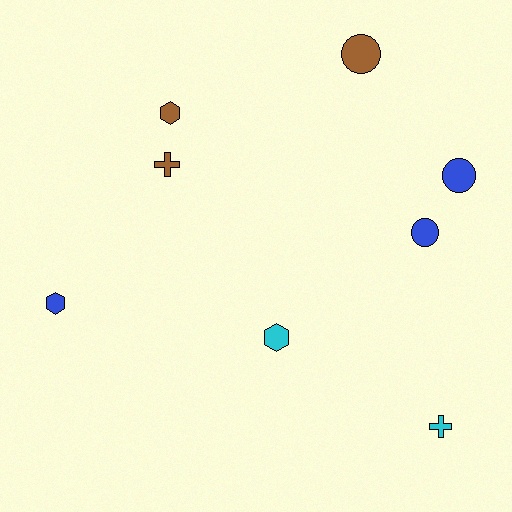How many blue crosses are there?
There are no blue crosses.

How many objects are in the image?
There are 8 objects.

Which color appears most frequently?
Brown, with 3 objects.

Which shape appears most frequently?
Hexagon, with 3 objects.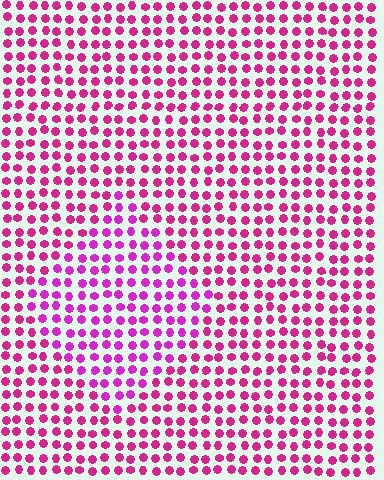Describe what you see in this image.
The image is filled with small magenta elements in a uniform arrangement. A diamond-shaped region is visible where the elements are tinted to a slightly different hue, forming a subtle color boundary.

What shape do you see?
I see a diamond.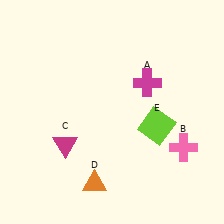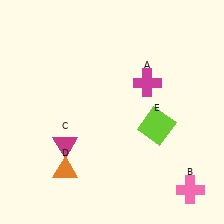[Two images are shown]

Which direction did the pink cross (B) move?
The pink cross (B) moved down.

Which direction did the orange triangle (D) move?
The orange triangle (D) moved left.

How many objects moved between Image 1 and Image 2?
2 objects moved between the two images.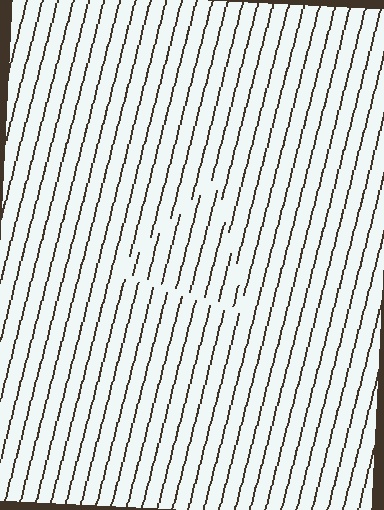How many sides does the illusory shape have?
3 sides — the line-ends trace a triangle.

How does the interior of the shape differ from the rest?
The interior of the shape contains the same grating, shifted by half a period — the contour is defined by the phase discontinuity where line-ends from the inner and outer gratings abut.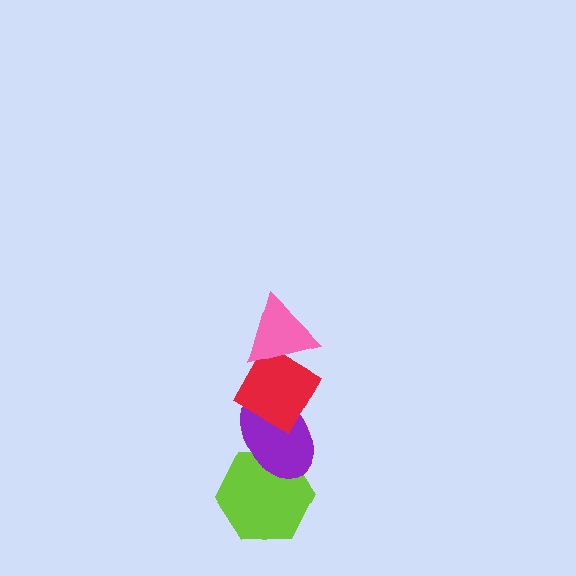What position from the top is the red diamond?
The red diamond is 2nd from the top.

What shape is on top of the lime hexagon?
The purple ellipse is on top of the lime hexagon.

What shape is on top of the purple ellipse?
The red diamond is on top of the purple ellipse.